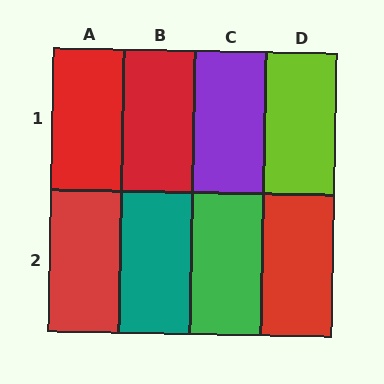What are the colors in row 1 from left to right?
Red, red, purple, lime.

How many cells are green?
1 cell is green.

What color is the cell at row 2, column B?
Teal.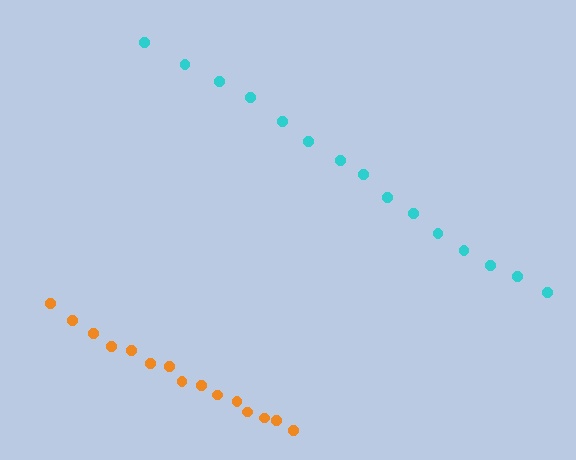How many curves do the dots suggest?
There are 2 distinct paths.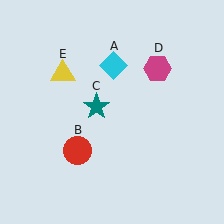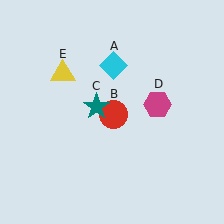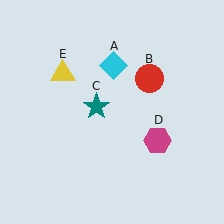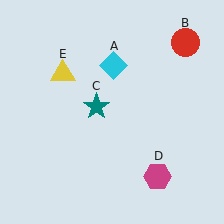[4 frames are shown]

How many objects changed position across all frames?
2 objects changed position: red circle (object B), magenta hexagon (object D).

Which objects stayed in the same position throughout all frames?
Cyan diamond (object A) and teal star (object C) and yellow triangle (object E) remained stationary.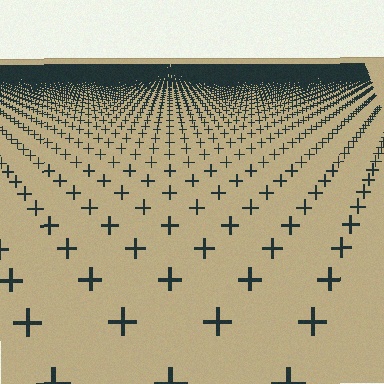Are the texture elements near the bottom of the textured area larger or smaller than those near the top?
Larger. Near the bottom, elements are closer to the viewer and appear at a bigger on-screen size.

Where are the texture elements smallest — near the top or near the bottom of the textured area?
Near the top.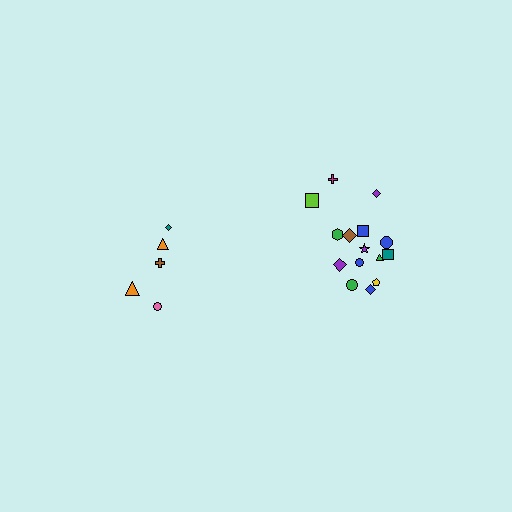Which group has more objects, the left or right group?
The right group.